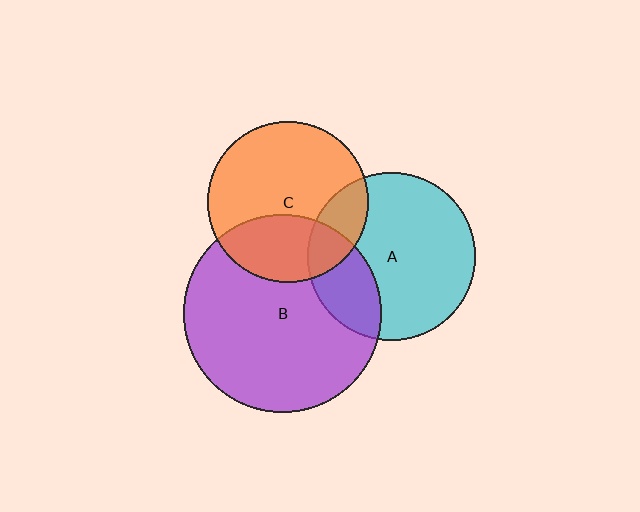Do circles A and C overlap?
Yes.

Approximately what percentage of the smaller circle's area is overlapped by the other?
Approximately 20%.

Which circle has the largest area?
Circle B (purple).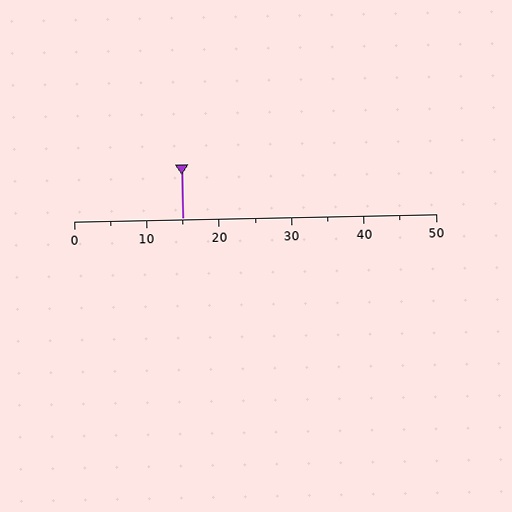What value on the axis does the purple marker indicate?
The marker indicates approximately 15.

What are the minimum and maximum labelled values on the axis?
The axis runs from 0 to 50.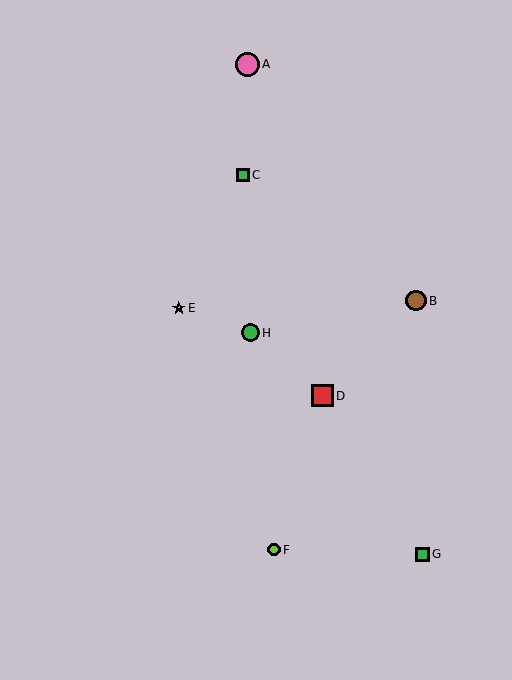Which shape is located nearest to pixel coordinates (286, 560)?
The lime circle (labeled F) at (274, 550) is nearest to that location.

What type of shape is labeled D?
Shape D is a red square.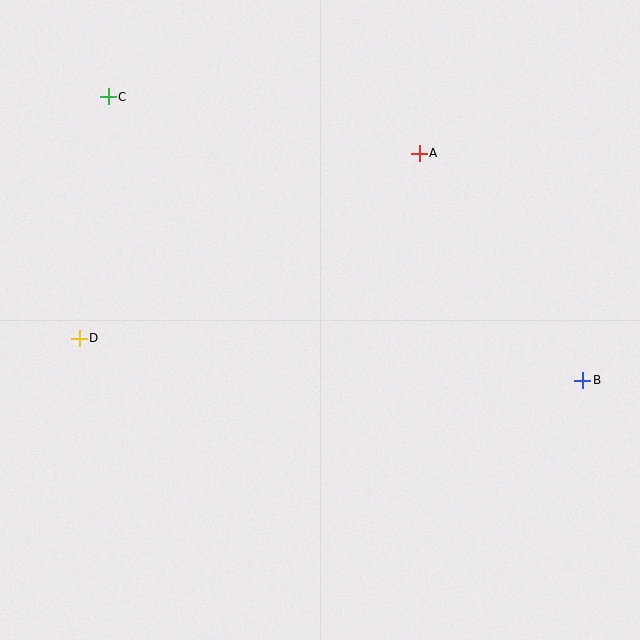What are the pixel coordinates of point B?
Point B is at (583, 380).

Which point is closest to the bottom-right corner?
Point B is closest to the bottom-right corner.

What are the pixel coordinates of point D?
Point D is at (79, 338).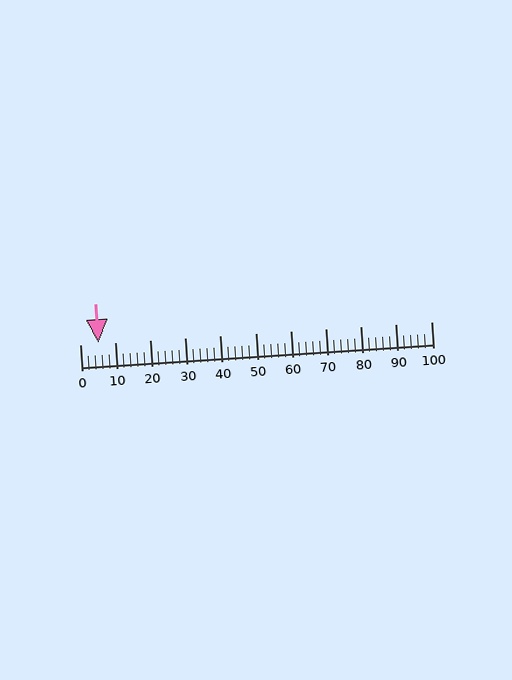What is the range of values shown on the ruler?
The ruler shows values from 0 to 100.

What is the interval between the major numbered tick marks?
The major tick marks are spaced 10 units apart.